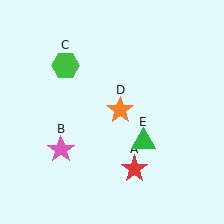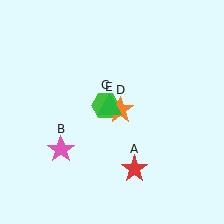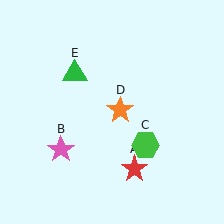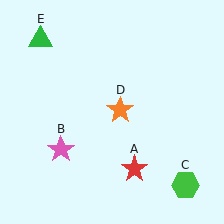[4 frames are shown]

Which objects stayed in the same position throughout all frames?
Red star (object A) and pink star (object B) and orange star (object D) remained stationary.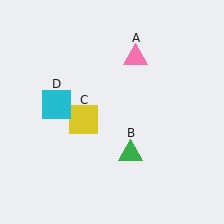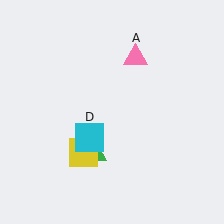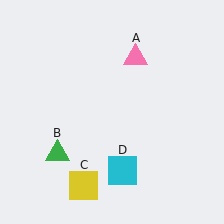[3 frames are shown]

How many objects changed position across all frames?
3 objects changed position: green triangle (object B), yellow square (object C), cyan square (object D).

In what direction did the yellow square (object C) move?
The yellow square (object C) moved down.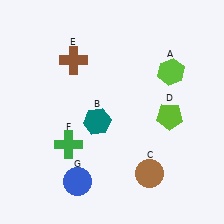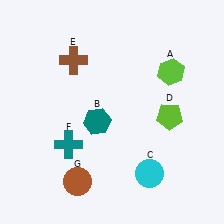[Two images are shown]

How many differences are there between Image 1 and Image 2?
There are 3 differences between the two images.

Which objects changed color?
C changed from brown to cyan. F changed from green to teal. G changed from blue to brown.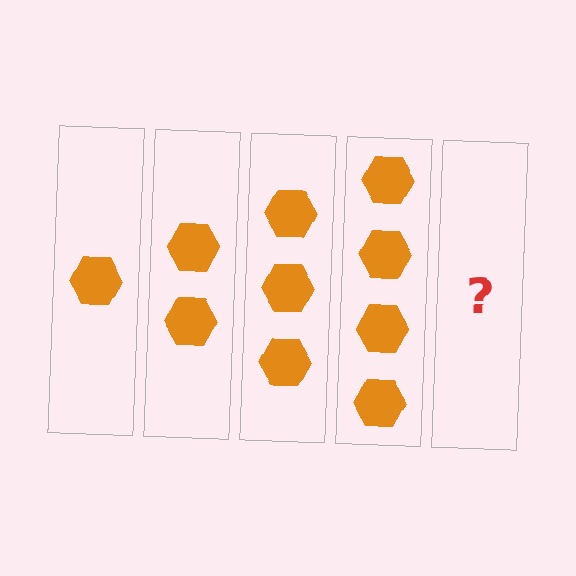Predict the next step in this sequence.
The next step is 5 hexagons.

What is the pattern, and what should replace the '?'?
The pattern is that each step adds one more hexagon. The '?' should be 5 hexagons.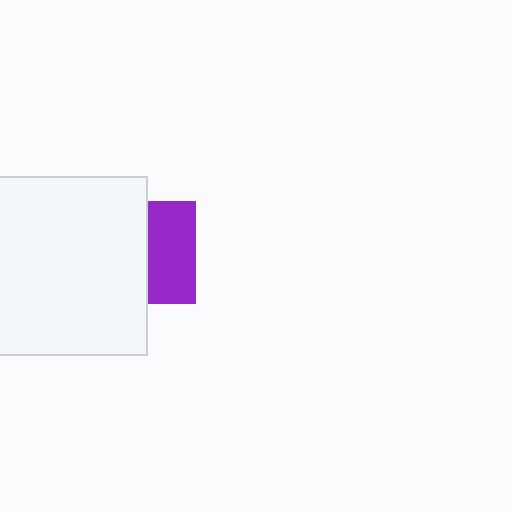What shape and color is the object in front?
The object in front is a white rectangle.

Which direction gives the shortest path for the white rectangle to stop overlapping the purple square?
Moving left gives the shortest separation.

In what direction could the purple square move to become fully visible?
The purple square could move right. That would shift it out from behind the white rectangle entirely.